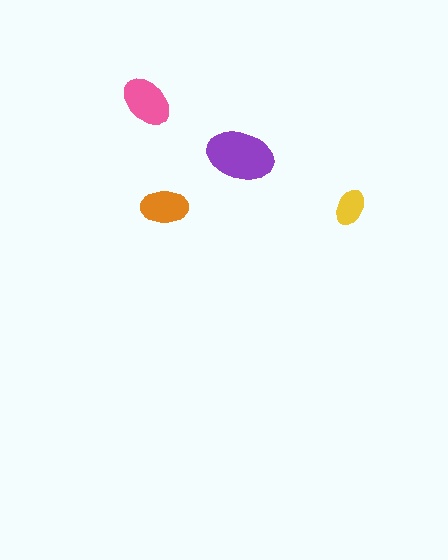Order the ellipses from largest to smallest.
the purple one, the pink one, the orange one, the yellow one.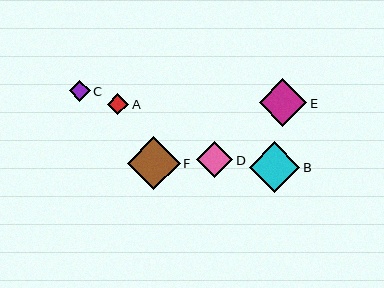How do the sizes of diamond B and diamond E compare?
Diamond B and diamond E are approximately the same size.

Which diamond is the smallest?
Diamond C is the smallest with a size of approximately 21 pixels.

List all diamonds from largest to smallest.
From largest to smallest: F, B, E, D, A, C.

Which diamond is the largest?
Diamond F is the largest with a size of approximately 53 pixels.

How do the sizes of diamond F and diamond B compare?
Diamond F and diamond B are approximately the same size.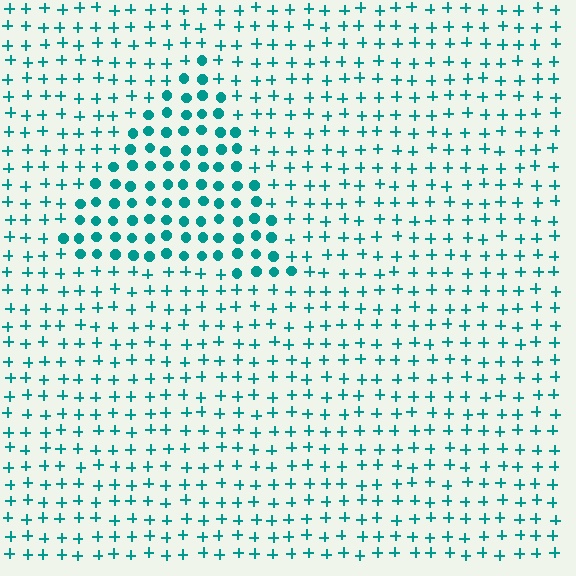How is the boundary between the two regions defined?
The boundary is defined by a change in element shape: circles inside vs. plus signs outside. All elements share the same color and spacing.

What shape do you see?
I see a triangle.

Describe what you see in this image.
The image is filled with small teal elements arranged in a uniform grid. A triangle-shaped region contains circles, while the surrounding area contains plus signs. The boundary is defined purely by the change in element shape.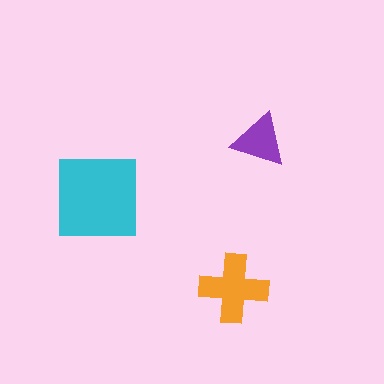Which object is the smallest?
The purple triangle.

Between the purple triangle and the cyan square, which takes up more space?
The cyan square.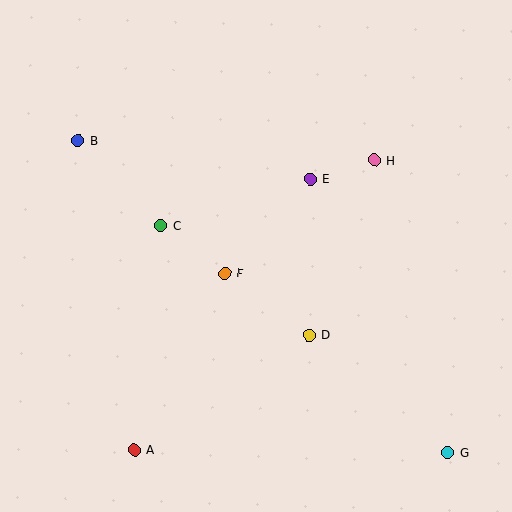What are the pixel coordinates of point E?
Point E is at (311, 179).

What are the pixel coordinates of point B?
Point B is at (78, 140).